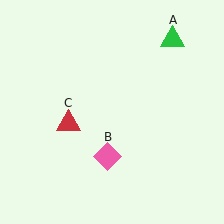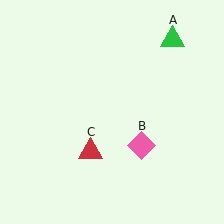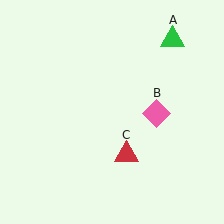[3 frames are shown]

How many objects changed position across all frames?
2 objects changed position: pink diamond (object B), red triangle (object C).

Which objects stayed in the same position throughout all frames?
Green triangle (object A) remained stationary.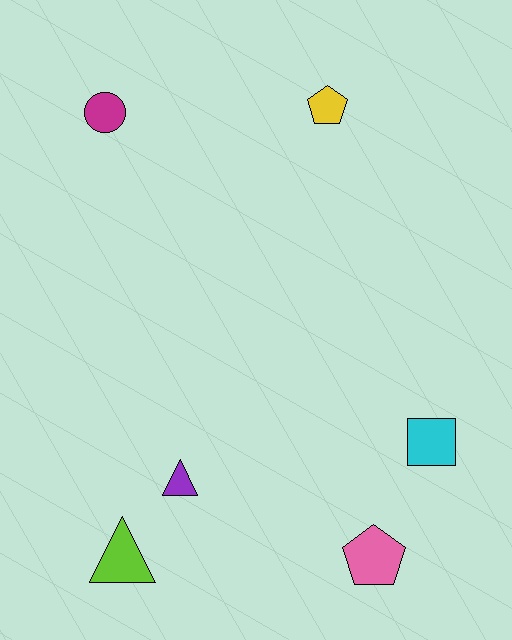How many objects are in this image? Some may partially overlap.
There are 6 objects.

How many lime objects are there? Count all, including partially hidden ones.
There is 1 lime object.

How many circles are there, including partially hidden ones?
There is 1 circle.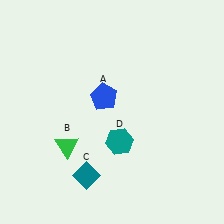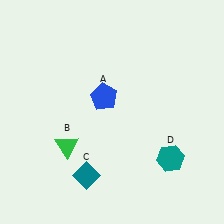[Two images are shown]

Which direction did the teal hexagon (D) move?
The teal hexagon (D) moved right.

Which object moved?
The teal hexagon (D) moved right.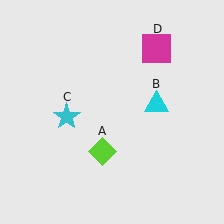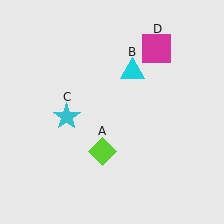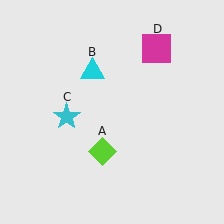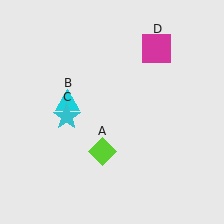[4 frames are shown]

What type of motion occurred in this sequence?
The cyan triangle (object B) rotated counterclockwise around the center of the scene.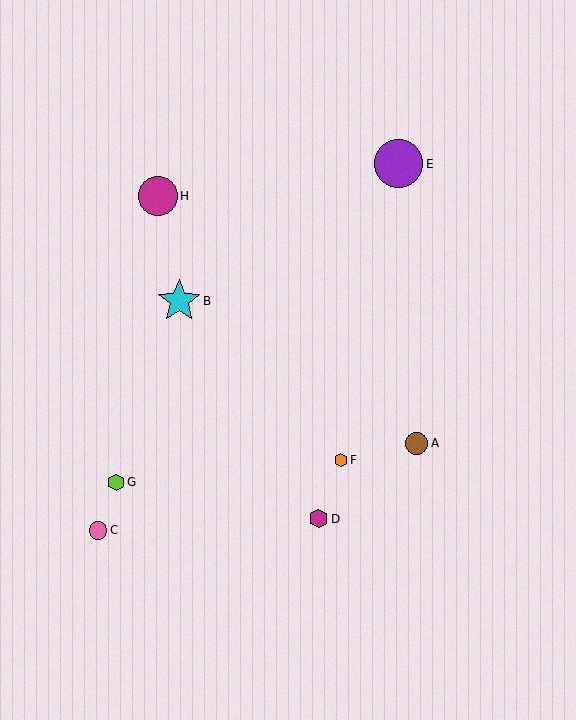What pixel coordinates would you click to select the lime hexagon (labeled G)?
Click at (116, 482) to select the lime hexagon G.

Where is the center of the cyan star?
The center of the cyan star is at (179, 301).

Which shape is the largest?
The purple circle (labeled E) is the largest.